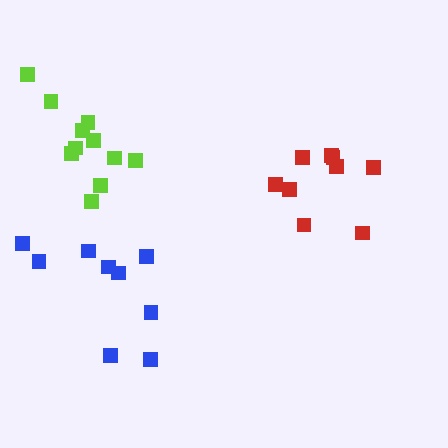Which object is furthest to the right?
The red cluster is rightmost.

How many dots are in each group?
Group 1: 9 dots, Group 2: 9 dots, Group 3: 11 dots (29 total).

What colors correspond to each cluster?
The clusters are colored: red, blue, lime.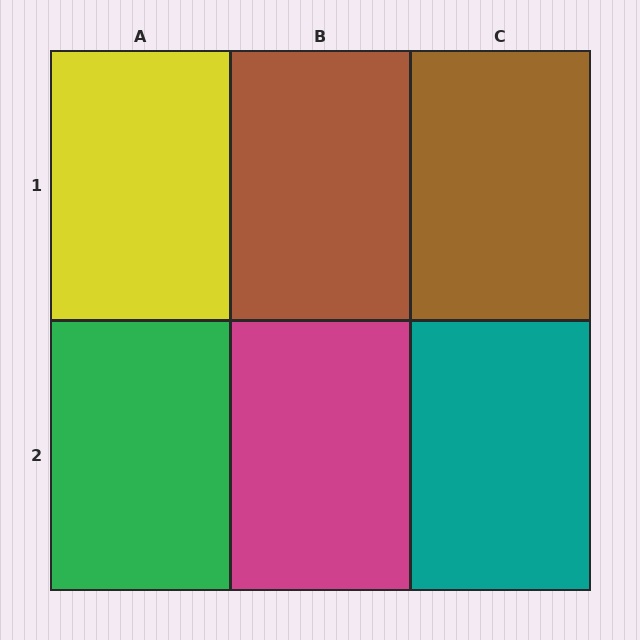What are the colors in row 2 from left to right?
Green, magenta, teal.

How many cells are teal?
1 cell is teal.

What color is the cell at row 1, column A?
Yellow.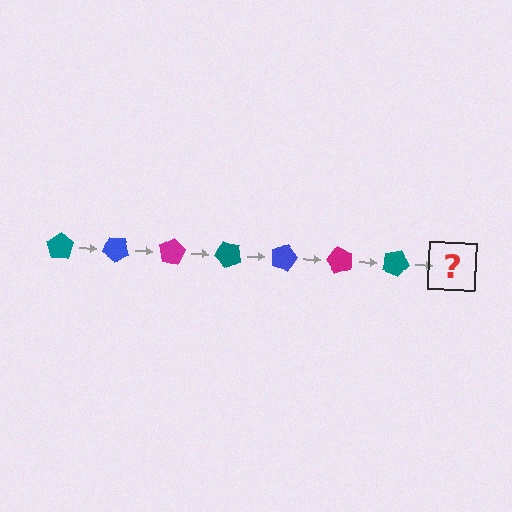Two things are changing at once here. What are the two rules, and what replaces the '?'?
The two rules are that it rotates 40 degrees each step and the color cycles through teal, blue, and magenta. The '?' should be a blue pentagon, rotated 280 degrees from the start.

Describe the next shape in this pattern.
It should be a blue pentagon, rotated 280 degrees from the start.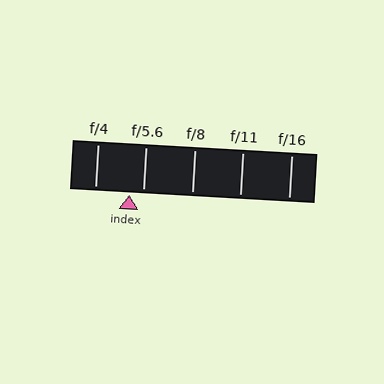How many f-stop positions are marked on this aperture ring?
There are 5 f-stop positions marked.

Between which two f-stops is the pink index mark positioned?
The index mark is between f/4 and f/5.6.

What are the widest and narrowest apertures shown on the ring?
The widest aperture shown is f/4 and the narrowest is f/16.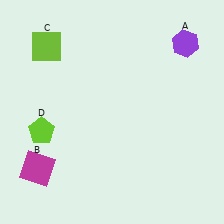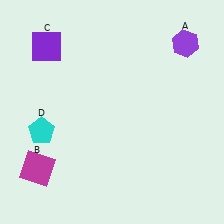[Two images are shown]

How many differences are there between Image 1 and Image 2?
There are 2 differences between the two images.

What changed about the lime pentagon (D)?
In Image 1, D is lime. In Image 2, it changed to cyan.